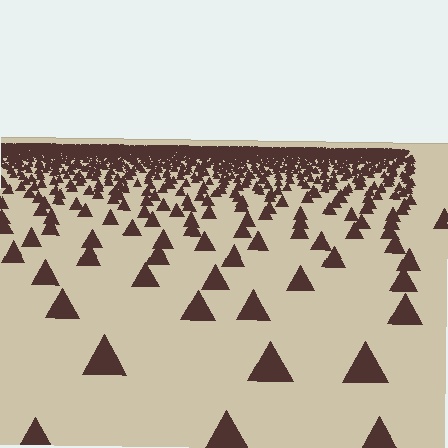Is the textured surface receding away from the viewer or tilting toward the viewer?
The surface is receding away from the viewer. Texture elements get smaller and denser toward the top.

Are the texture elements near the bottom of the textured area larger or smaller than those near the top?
Larger. Near the bottom, elements are closer to the viewer and appear at a bigger on-screen size.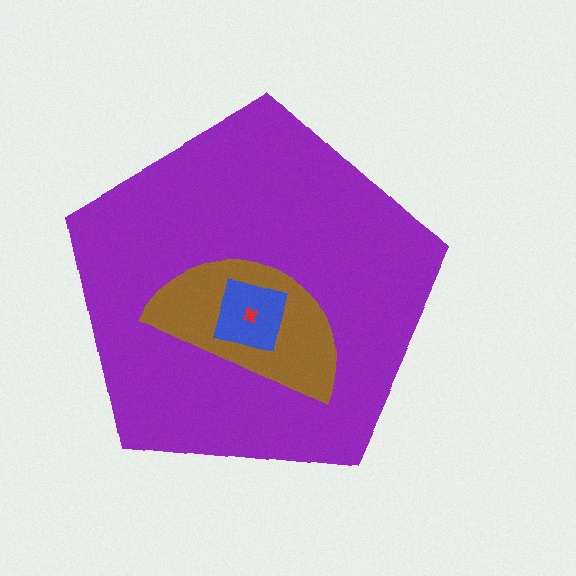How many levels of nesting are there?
4.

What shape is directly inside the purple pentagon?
The brown semicircle.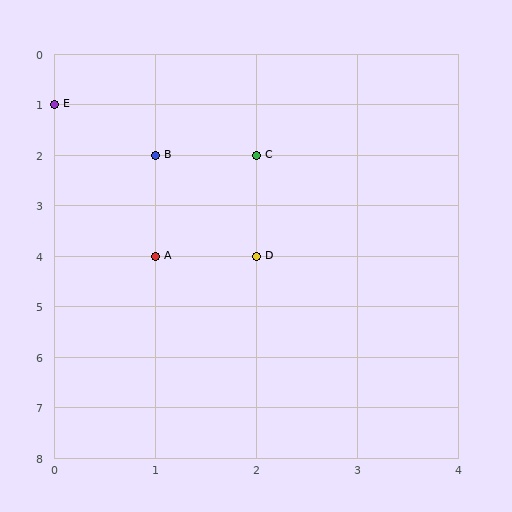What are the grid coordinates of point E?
Point E is at grid coordinates (0, 1).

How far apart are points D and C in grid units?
Points D and C are 2 rows apart.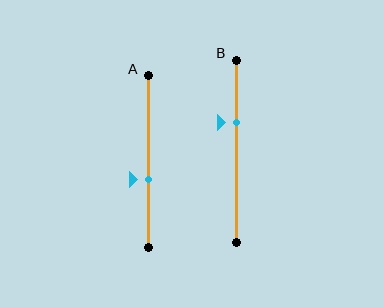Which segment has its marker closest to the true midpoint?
Segment A has its marker closest to the true midpoint.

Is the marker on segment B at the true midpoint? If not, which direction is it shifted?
No, the marker on segment B is shifted upward by about 16% of the segment length.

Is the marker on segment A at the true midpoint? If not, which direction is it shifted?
No, the marker on segment A is shifted downward by about 10% of the segment length.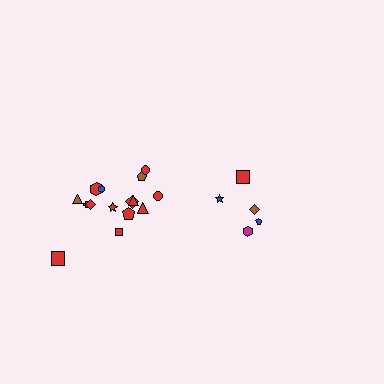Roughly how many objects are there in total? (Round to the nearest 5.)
Roughly 20 objects in total.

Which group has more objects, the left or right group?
The left group.